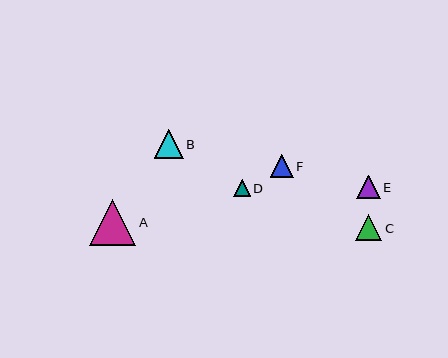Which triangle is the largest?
Triangle A is the largest with a size of approximately 46 pixels.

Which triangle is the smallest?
Triangle D is the smallest with a size of approximately 16 pixels.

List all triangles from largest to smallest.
From largest to smallest: A, B, C, E, F, D.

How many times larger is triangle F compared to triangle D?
Triangle F is approximately 1.4 times the size of triangle D.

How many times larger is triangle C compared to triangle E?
Triangle C is approximately 1.1 times the size of triangle E.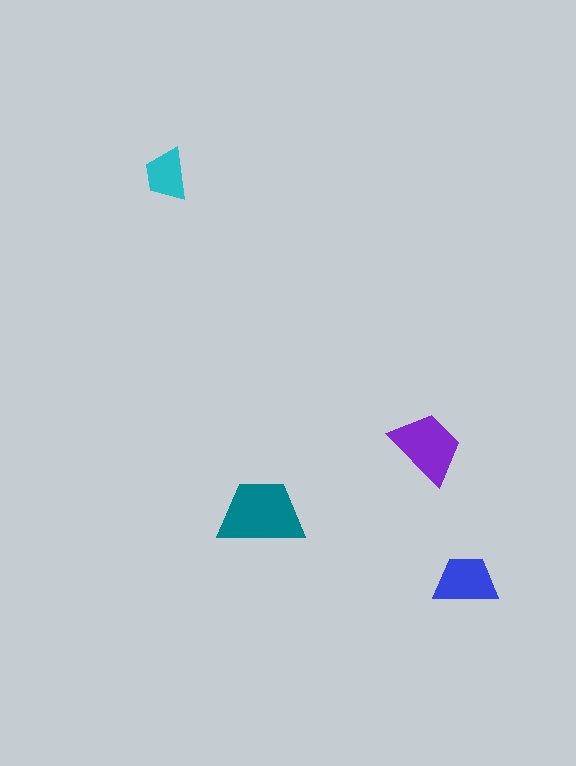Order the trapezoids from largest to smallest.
the teal one, the purple one, the blue one, the cyan one.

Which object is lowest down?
The blue trapezoid is bottommost.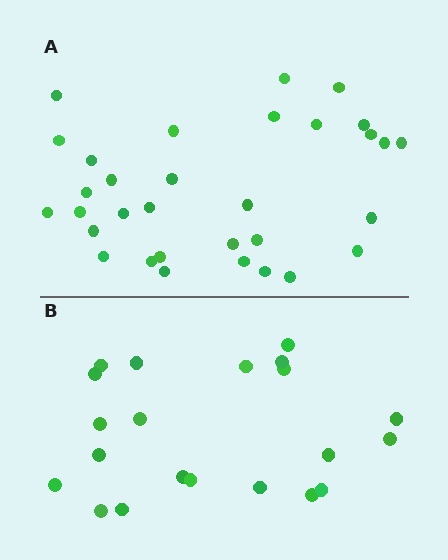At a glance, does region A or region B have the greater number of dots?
Region A (the top region) has more dots.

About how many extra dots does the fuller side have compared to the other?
Region A has roughly 12 or so more dots than region B.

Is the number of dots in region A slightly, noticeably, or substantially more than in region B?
Region A has substantially more. The ratio is roughly 1.5 to 1.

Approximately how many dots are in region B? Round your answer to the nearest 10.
About 20 dots. (The exact count is 21, which rounds to 20.)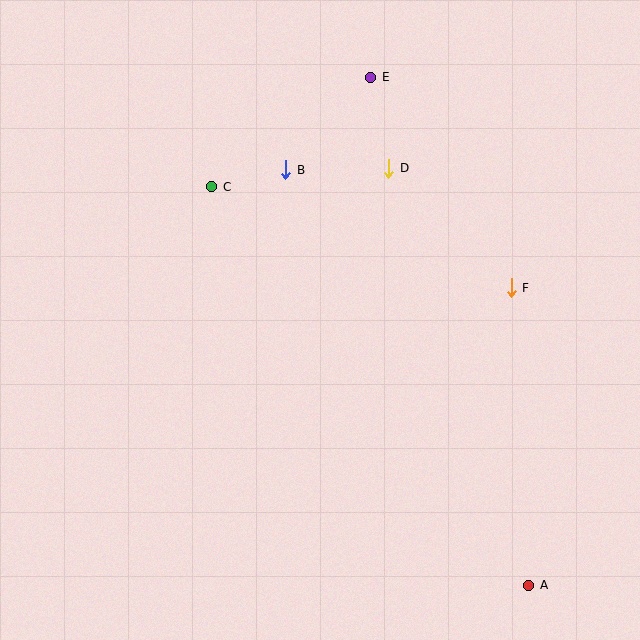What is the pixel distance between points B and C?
The distance between B and C is 76 pixels.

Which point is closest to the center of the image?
Point B at (286, 170) is closest to the center.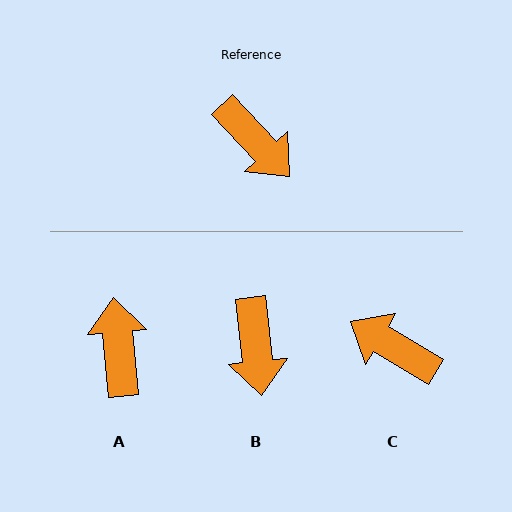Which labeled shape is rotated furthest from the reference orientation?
C, about 164 degrees away.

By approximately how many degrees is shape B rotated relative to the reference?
Approximately 37 degrees clockwise.